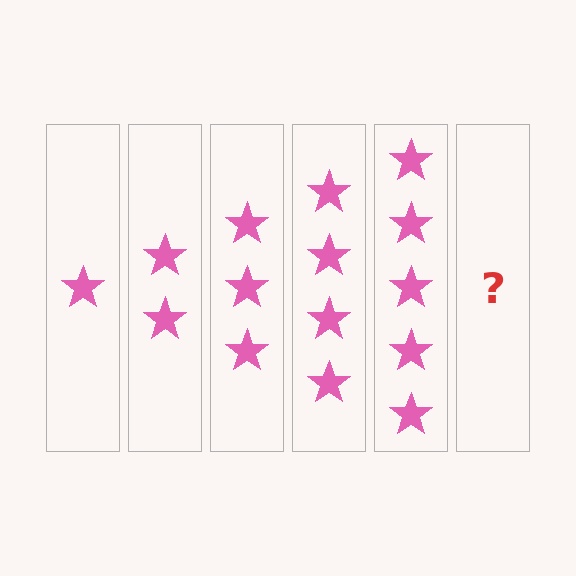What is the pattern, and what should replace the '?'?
The pattern is that each step adds one more star. The '?' should be 6 stars.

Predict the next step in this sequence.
The next step is 6 stars.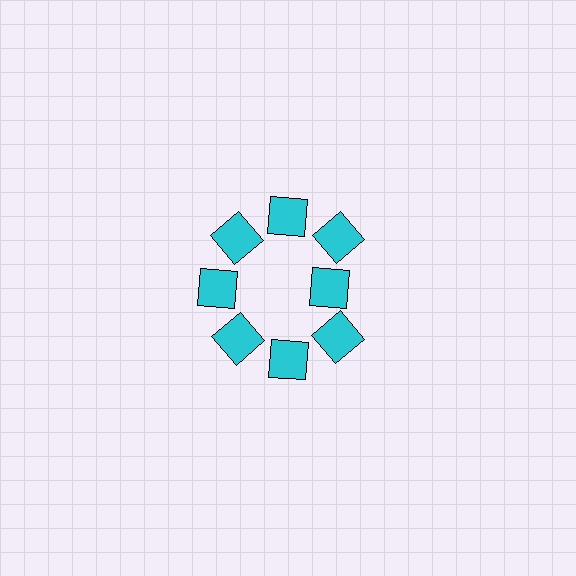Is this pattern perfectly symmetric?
No. The 8 cyan squares are arranged in a ring, but one element near the 3 o'clock position is pulled inward toward the center, breaking the 8-fold rotational symmetry.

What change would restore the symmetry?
The symmetry would be restored by moving it outward, back onto the ring so that all 8 squares sit at equal angles and equal distance from the center.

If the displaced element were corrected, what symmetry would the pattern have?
It would have 8-fold rotational symmetry — the pattern would map onto itself every 45 degrees.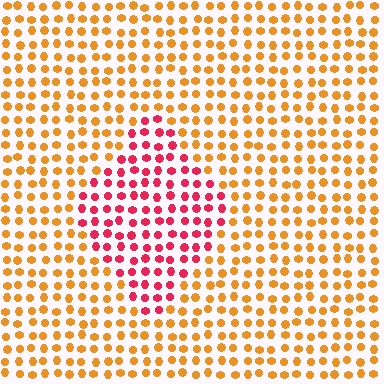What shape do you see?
I see a diamond.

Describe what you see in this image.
The image is filled with small orange elements in a uniform arrangement. A diamond-shaped region is visible where the elements are tinted to a slightly different hue, forming a subtle color boundary.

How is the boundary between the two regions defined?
The boundary is defined purely by a slight shift in hue (about 49 degrees). Spacing, size, and orientation are identical on both sides.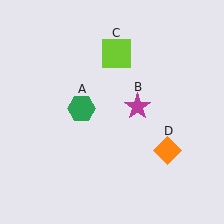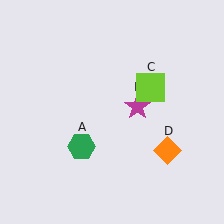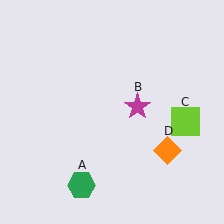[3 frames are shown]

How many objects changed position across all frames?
2 objects changed position: green hexagon (object A), lime square (object C).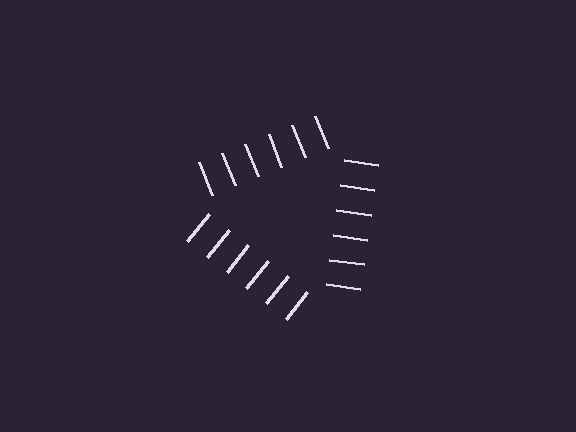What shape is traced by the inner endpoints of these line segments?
An illusory triangle — the line segments terminate on its edges but no continuous stroke is drawn.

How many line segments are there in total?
18 — 6 along each of the 3 edges.